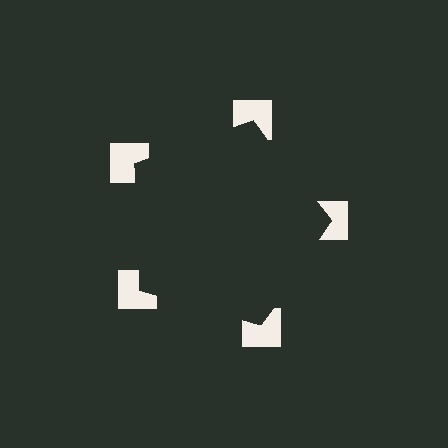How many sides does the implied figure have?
5 sides.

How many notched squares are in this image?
There are 5 — one at each vertex of the illusory pentagon.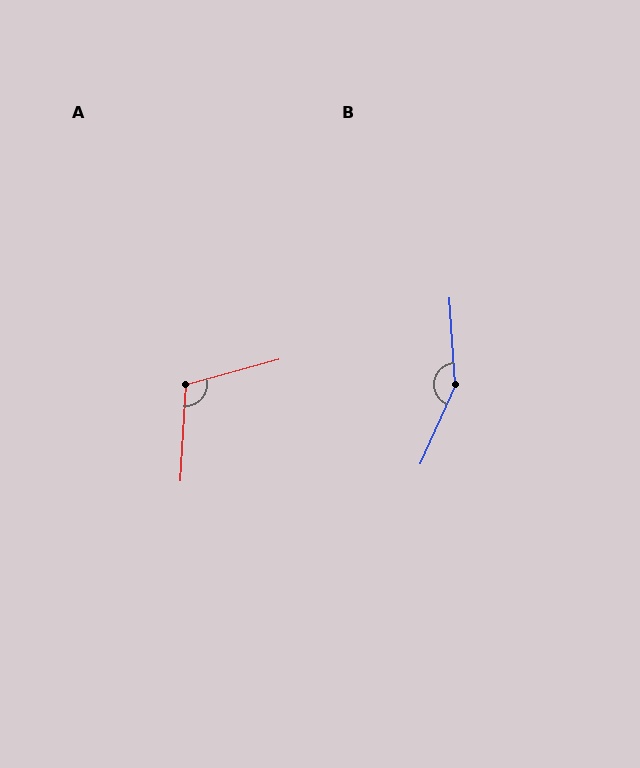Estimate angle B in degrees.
Approximately 152 degrees.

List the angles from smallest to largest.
A (109°), B (152°).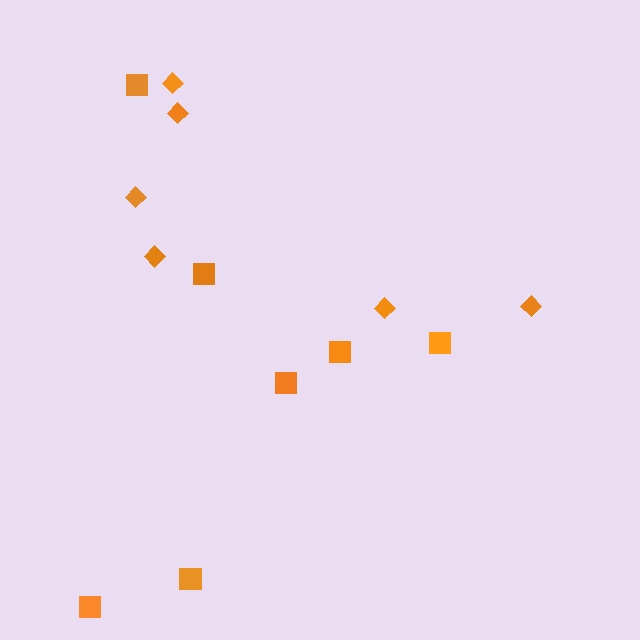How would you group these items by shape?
There are 2 groups: one group of diamonds (6) and one group of squares (7).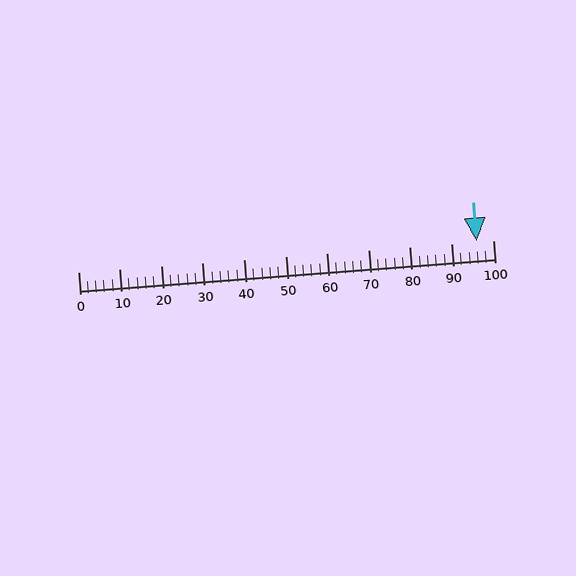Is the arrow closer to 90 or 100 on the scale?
The arrow is closer to 100.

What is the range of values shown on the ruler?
The ruler shows values from 0 to 100.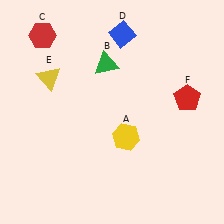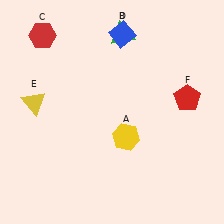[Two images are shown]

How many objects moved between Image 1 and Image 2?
2 objects moved between the two images.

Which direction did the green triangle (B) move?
The green triangle (B) moved up.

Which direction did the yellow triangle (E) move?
The yellow triangle (E) moved down.